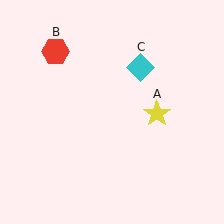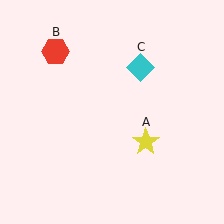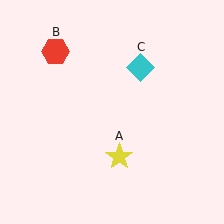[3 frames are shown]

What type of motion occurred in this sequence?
The yellow star (object A) rotated clockwise around the center of the scene.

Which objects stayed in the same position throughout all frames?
Red hexagon (object B) and cyan diamond (object C) remained stationary.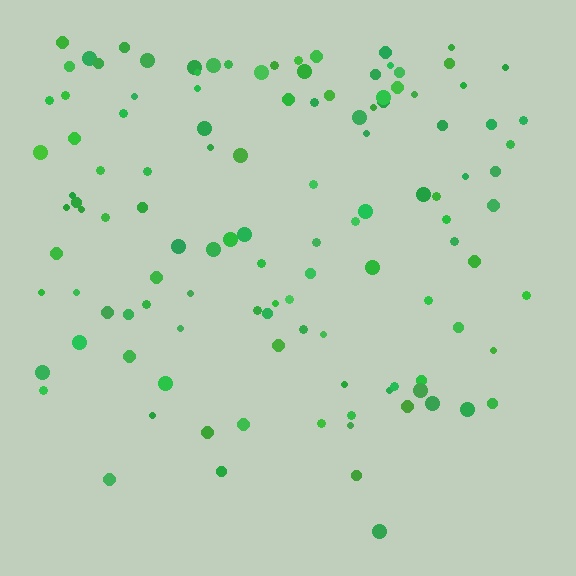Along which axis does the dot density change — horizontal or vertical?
Vertical.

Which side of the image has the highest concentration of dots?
The top.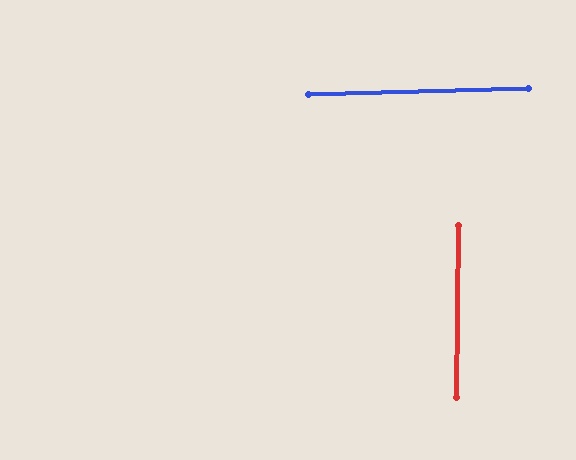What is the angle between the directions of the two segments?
Approximately 88 degrees.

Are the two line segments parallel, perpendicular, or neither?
Perpendicular — they meet at approximately 88°.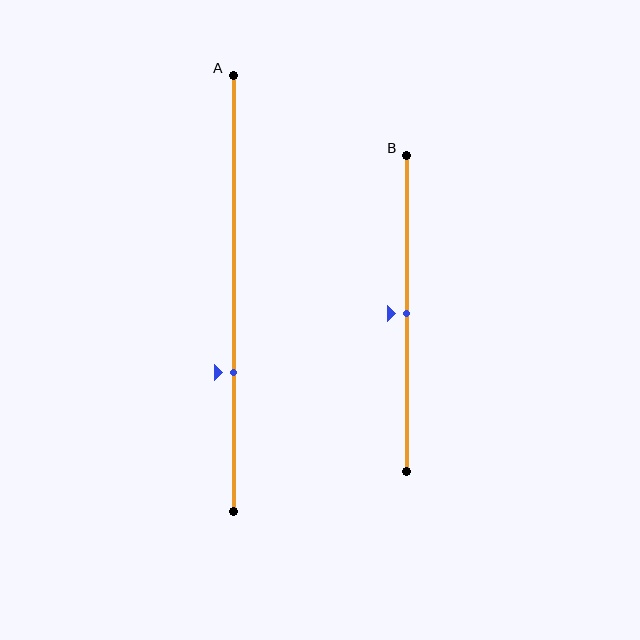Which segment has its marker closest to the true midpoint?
Segment B has its marker closest to the true midpoint.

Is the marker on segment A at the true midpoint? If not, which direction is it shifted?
No, the marker on segment A is shifted downward by about 18% of the segment length.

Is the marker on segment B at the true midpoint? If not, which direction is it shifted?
Yes, the marker on segment B is at the true midpoint.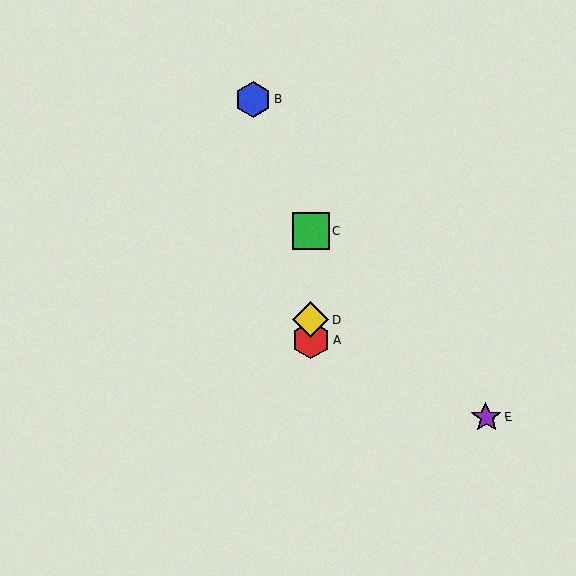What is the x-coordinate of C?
Object C is at x≈311.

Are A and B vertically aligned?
No, A is at x≈311 and B is at x≈253.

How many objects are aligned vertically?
3 objects (A, C, D) are aligned vertically.